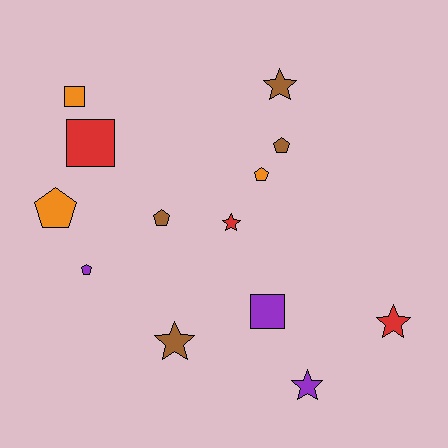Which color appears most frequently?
Brown, with 4 objects.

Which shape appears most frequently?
Pentagon, with 5 objects.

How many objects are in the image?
There are 13 objects.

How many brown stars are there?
There are 2 brown stars.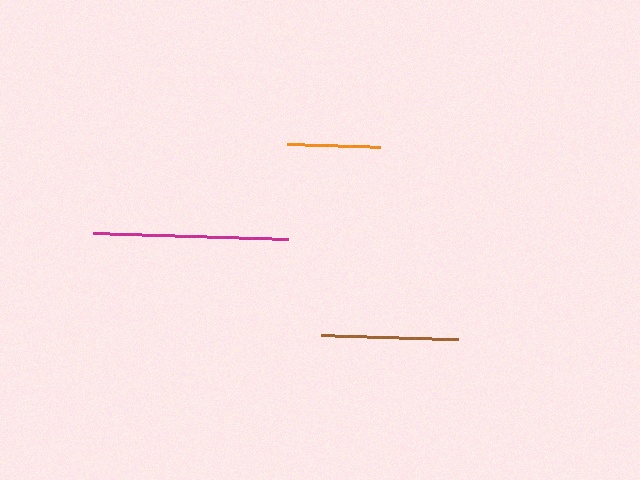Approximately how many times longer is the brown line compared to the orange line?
The brown line is approximately 1.5 times the length of the orange line.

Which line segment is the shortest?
The orange line is the shortest at approximately 93 pixels.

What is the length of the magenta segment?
The magenta segment is approximately 195 pixels long.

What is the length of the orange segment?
The orange segment is approximately 93 pixels long.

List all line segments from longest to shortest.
From longest to shortest: magenta, brown, orange.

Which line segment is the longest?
The magenta line is the longest at approximately 195 pixels.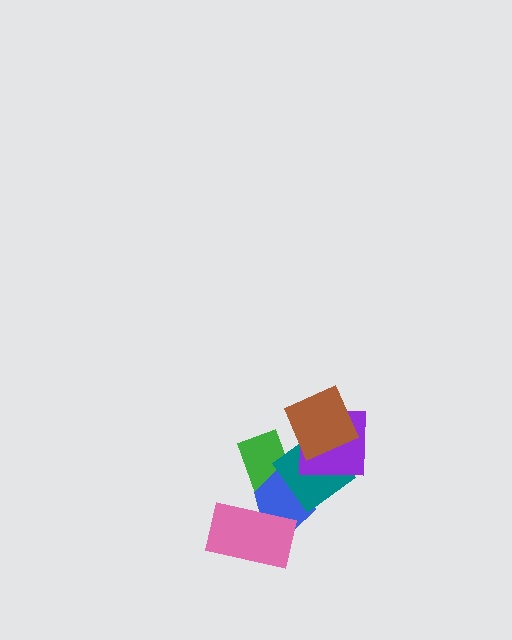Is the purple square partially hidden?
Yes, it is partially covered by another shape.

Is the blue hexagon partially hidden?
Yes, it is partially covered by another shape.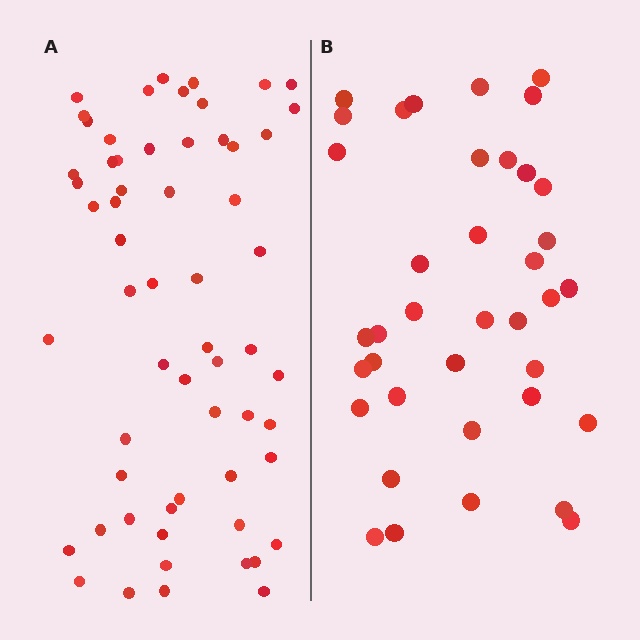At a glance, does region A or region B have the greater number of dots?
Region A (the left region) has more dots.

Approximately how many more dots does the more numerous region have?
Region A has approximately 20 more dots than region B.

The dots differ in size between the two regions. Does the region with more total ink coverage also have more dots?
No. Region B has more total ink coverage because its dots are larger, but region A actually contains more individual dots. Total area can be misleading — the number of items is what matters here.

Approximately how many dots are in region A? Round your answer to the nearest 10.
About 60 dots.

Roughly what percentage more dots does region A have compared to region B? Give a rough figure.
About 60% more.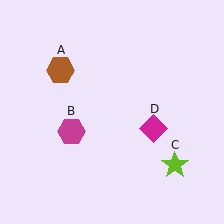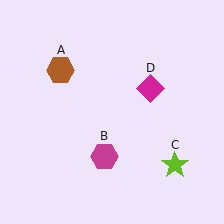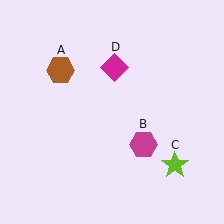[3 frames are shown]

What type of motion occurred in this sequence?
The magenta hexagon (object B), magenta diamond (object D) rotated counterclockwise around the center of the scene.